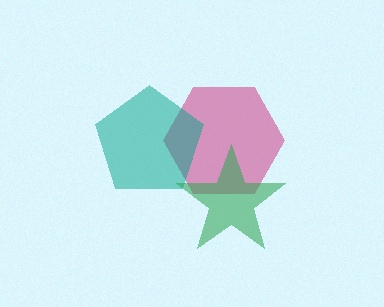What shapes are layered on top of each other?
The layered shapes are: a magenta hexagon, a teal pentagon, a green star.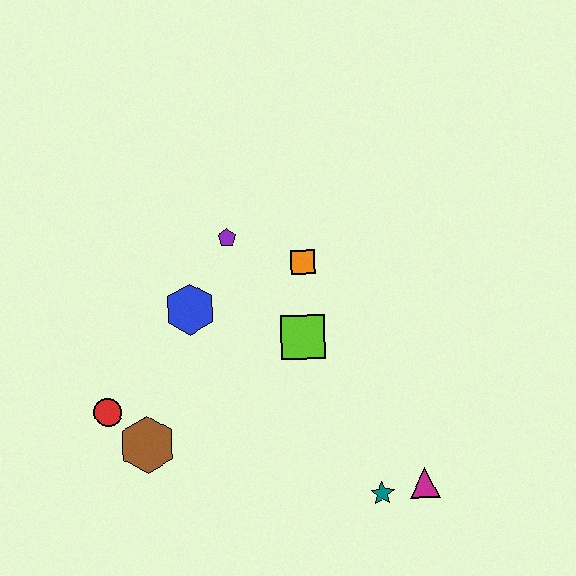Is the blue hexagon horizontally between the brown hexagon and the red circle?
No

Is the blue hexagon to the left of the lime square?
Yes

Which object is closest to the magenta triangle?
The teal star is closest to the magenta triangle.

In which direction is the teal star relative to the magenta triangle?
The teal star is to the left of the magenta triangle.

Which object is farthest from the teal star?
The purple pentagon is farthest from the teal star.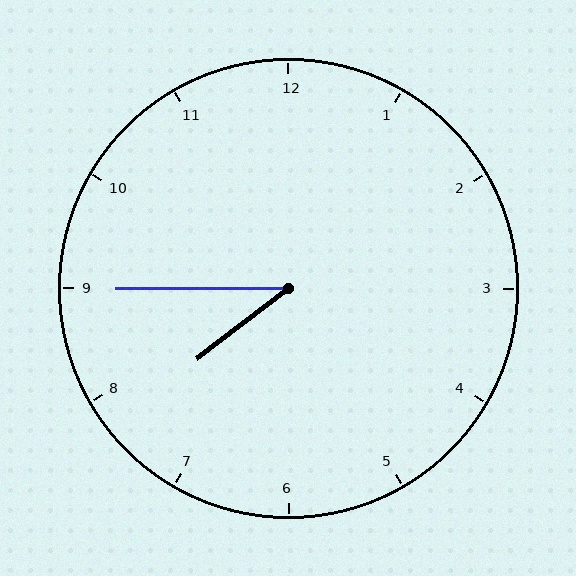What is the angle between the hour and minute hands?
Approximately 38 degrees.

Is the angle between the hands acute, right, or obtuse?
It is acute.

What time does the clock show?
7:45.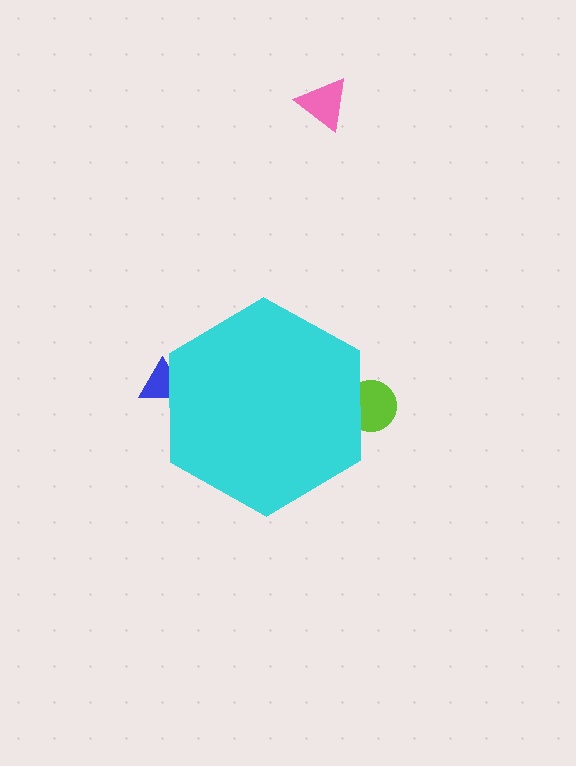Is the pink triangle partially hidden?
No, the pink triangle is fully visible.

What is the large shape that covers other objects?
A cyan hexagon.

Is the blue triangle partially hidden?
Yes, the blue triangle is partially hidden behind the cyan hexagon.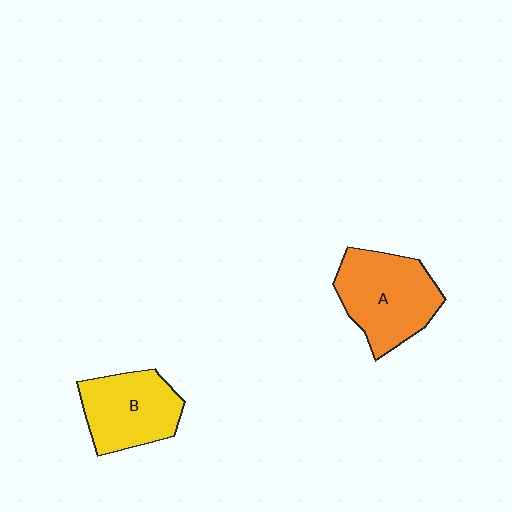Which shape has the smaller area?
Shape B (yellow).